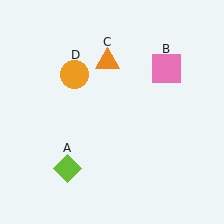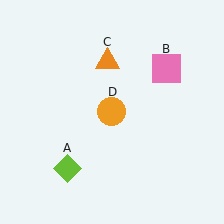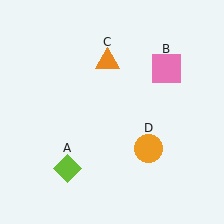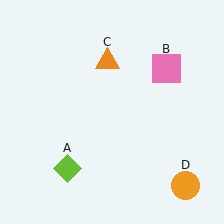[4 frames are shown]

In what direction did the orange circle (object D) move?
The orange circle (object D) moved down and to the right.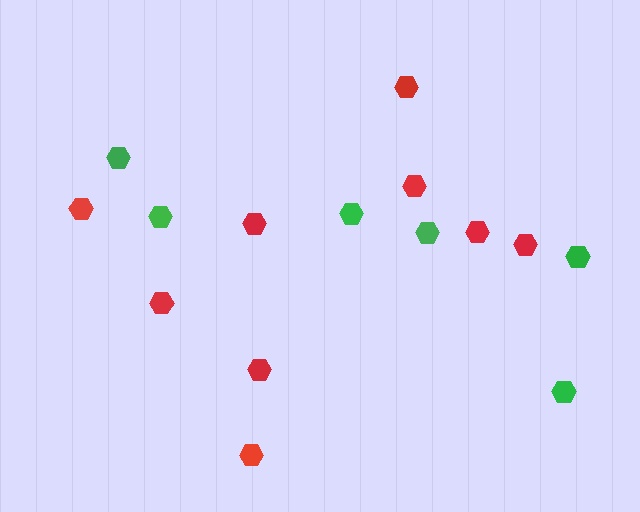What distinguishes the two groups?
There are 2 groups: one group of green hexagons (6) and one group of red hexagons (9).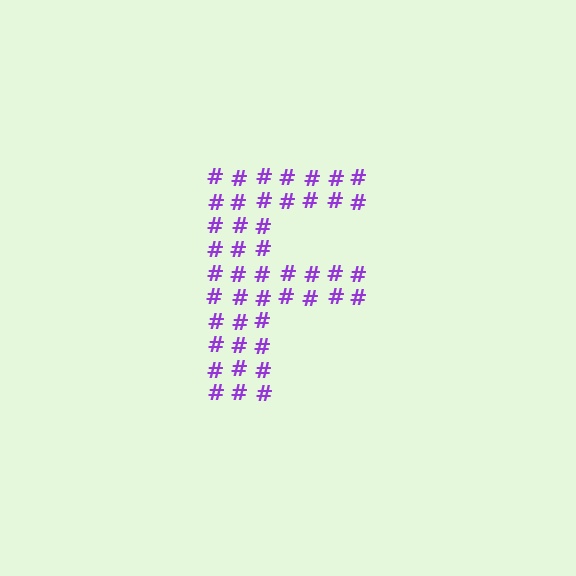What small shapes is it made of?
It is made of small hash symbols.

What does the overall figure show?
The overall figure shows the letter F.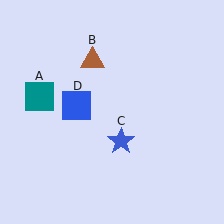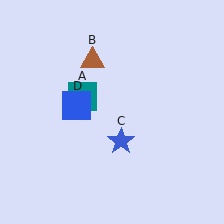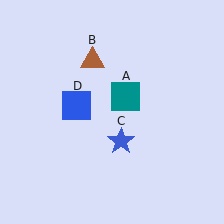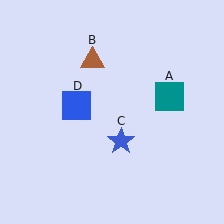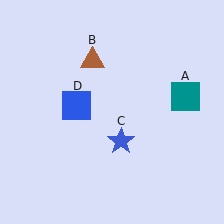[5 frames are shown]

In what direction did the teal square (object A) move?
The teal square (object A) moved right.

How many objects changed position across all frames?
1 object changed position: teal square (object A).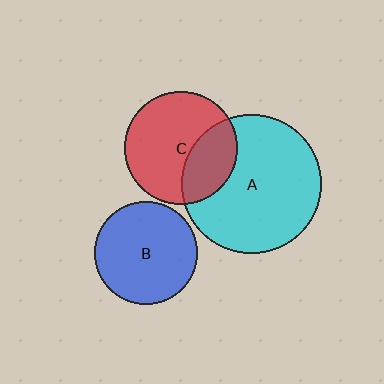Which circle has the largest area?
Circle A (cyan).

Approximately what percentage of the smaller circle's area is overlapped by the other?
Approximately 30%.